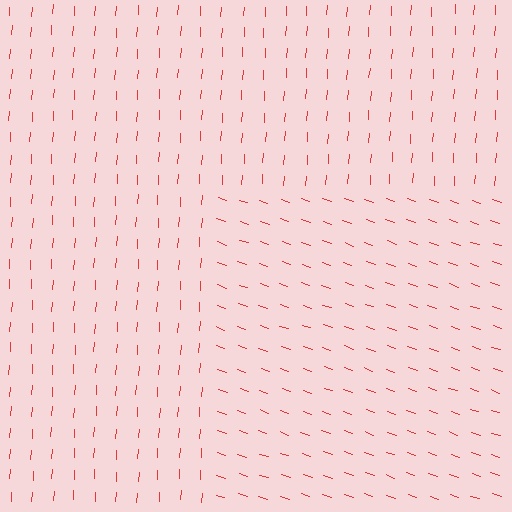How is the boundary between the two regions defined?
The boundary is defined purely by a change in line orientation (approximately 75 degrees difference). All lines are the same color and thickness.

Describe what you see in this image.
The image is filled with small red line segments. A rectangle region in the image has lines oriented differently from the surrounding lines, creating a visible texture boundary.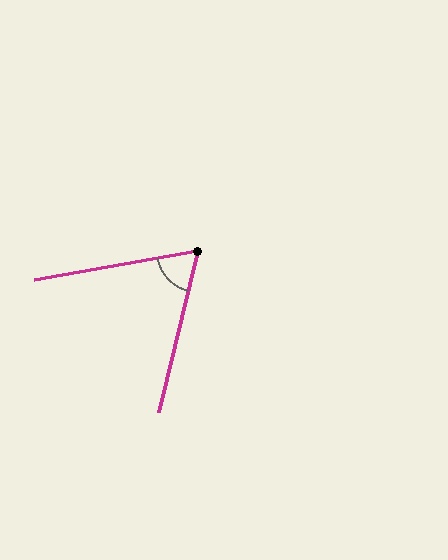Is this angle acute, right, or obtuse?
It is acute.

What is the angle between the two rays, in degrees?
Approximately 66 degrees.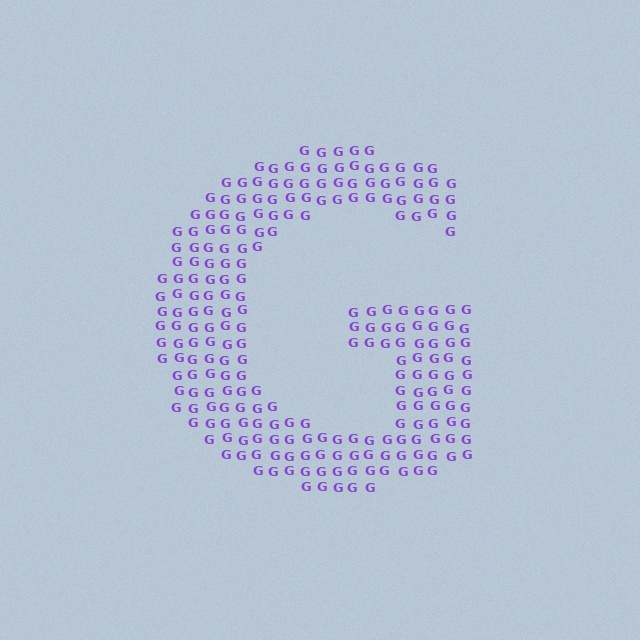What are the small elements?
The small elements are letter G's.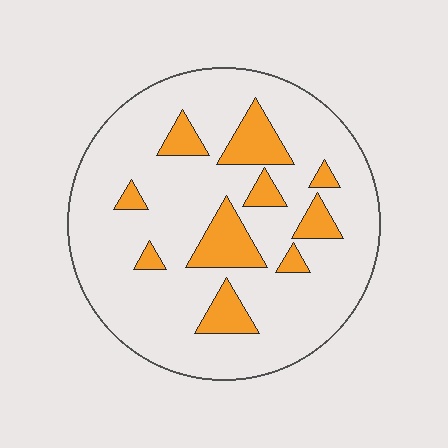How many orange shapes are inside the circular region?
10.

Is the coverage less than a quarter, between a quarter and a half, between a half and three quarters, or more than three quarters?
Less than a quarter.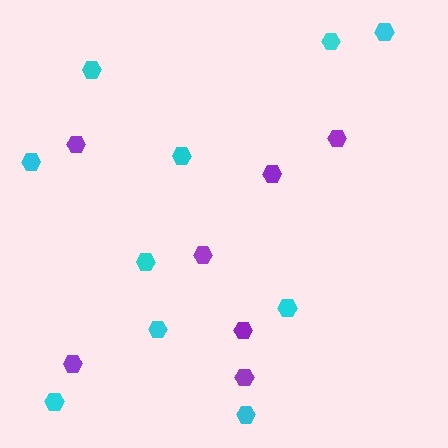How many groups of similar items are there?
There are 2 groups: one group of cyan hexagons (10) and one group of purple hexagons (7).